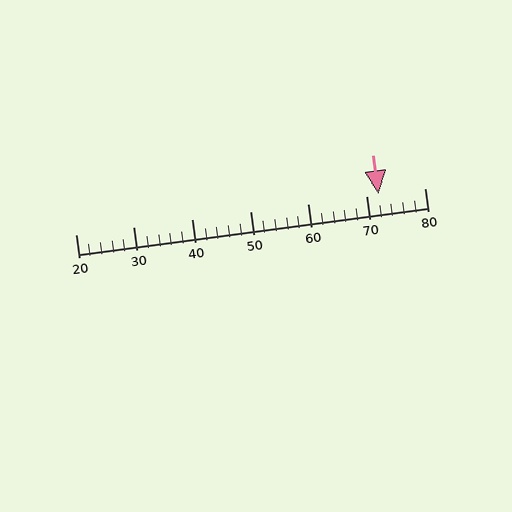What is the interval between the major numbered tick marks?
The major tick marks are spaced 10 units apart.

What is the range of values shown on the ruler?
The ruler shows values from 20 to 80.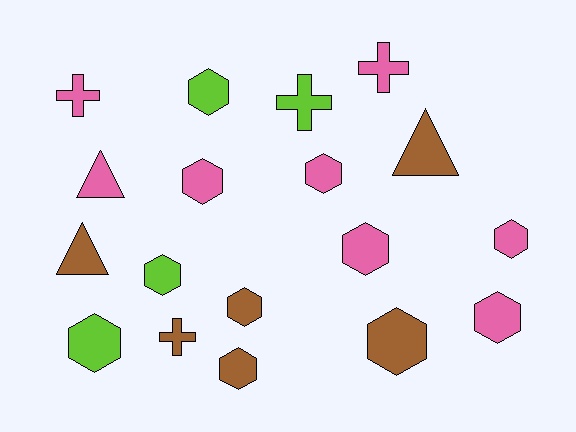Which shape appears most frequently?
Hexagon, with 11 objects.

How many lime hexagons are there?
There are 3 lime hexagons.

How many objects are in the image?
There are 18 objects.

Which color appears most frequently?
Pink, with 8 objects.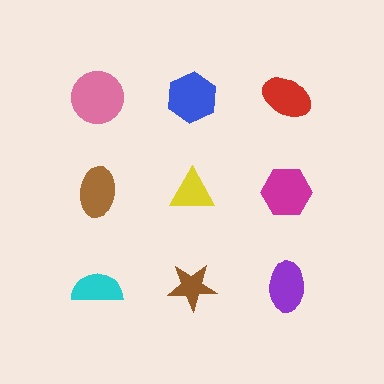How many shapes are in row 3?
3 shapes.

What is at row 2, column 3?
A magenta hexagon.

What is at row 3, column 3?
A purple ellipse.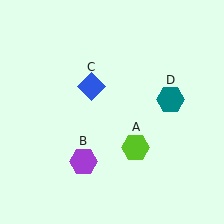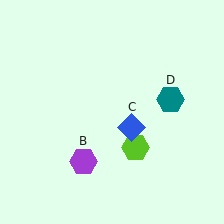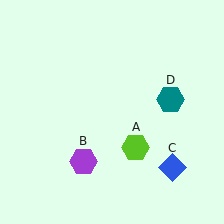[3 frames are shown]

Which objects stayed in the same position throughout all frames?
Lime hexagon (object A) and purple hexagon (object B) and teal hexagon (object D) remained stationary.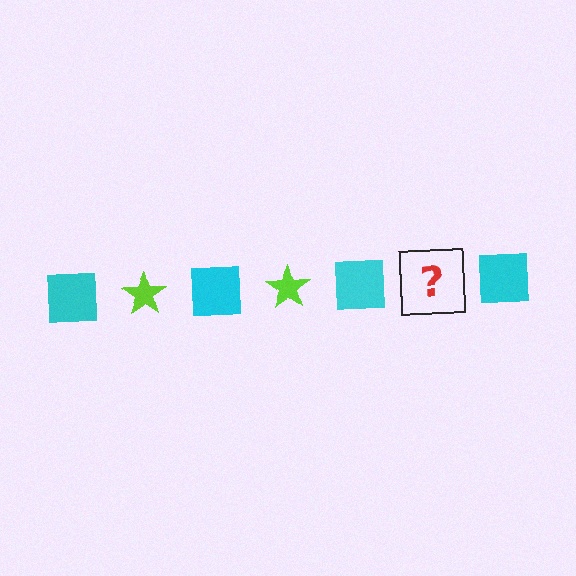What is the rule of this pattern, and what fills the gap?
The rule is that the pattern alternates between cyan square and lime star. The gap should be filled with a lime star.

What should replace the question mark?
The question mark should be replaced with a lime star.